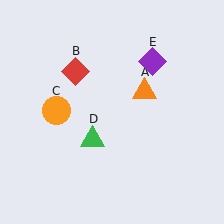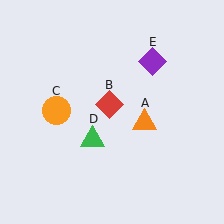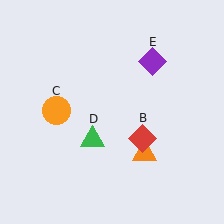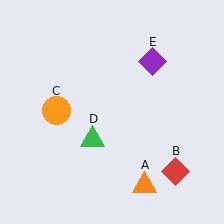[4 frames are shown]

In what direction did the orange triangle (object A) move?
The orange triangle (object A) moved down.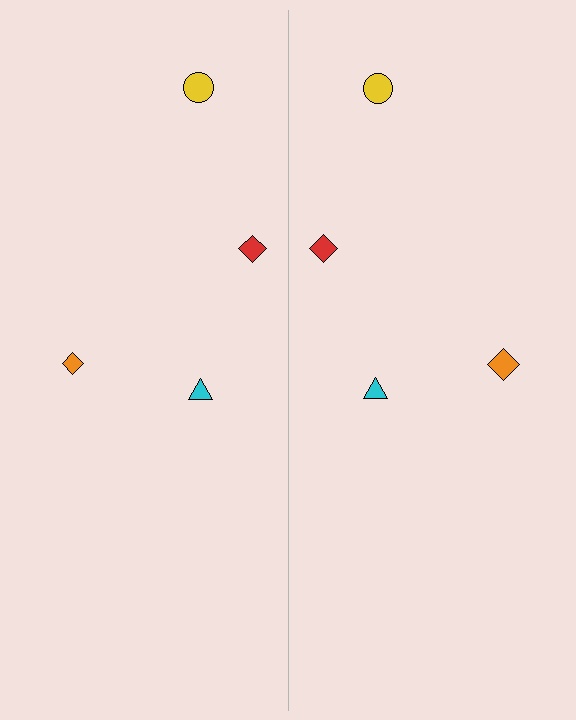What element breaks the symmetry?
The orange diamond on the right side has a different size than its mirror counterpart.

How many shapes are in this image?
There are 8 shapes in this image.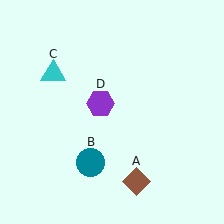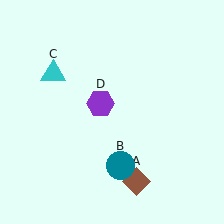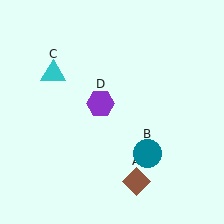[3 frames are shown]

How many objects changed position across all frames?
1 object changed position: teal circle (object B).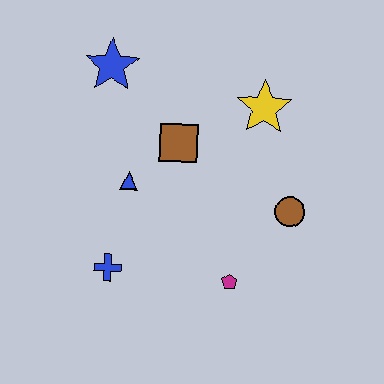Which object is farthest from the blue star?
The magenta pentagon is farthest from the blue star.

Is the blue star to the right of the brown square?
No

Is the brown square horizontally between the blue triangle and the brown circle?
Yes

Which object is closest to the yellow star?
The brown square is closest to the yellow star.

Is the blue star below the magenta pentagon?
No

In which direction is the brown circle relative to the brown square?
The brown circle is to the right of the brown square.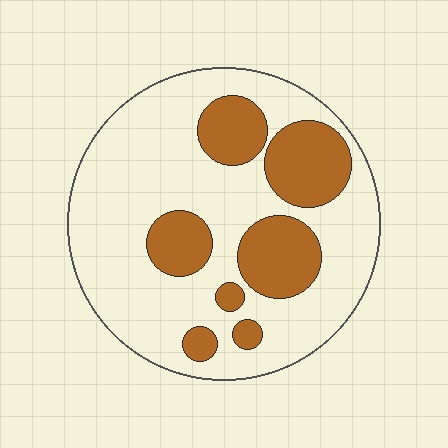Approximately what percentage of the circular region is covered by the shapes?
Approximately 30%.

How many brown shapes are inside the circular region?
7.